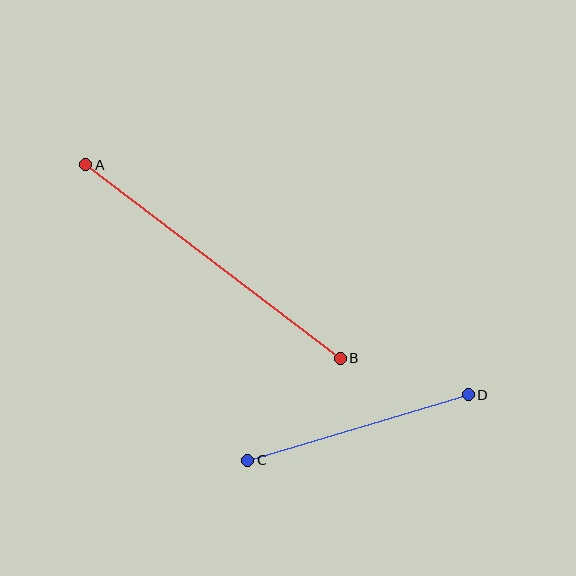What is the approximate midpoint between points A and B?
The midpoint is at approximately (213, 262) pixels.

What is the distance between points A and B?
The distance is approximately 320 pixels.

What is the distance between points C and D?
The distance is approximately 230 pixels.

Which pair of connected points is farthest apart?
Points A and B are farthest apart.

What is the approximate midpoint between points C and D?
The midpoint is at approximately (358, 427) pixels.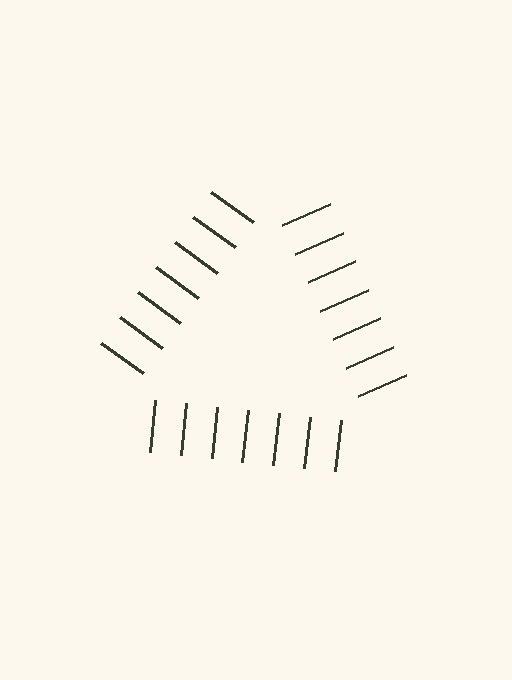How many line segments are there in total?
21 — 7 along each of the 3 edges.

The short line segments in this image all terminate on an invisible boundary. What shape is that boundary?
An illusory triangle — the line segments terminate on its edges but no continuous stroke is drawn.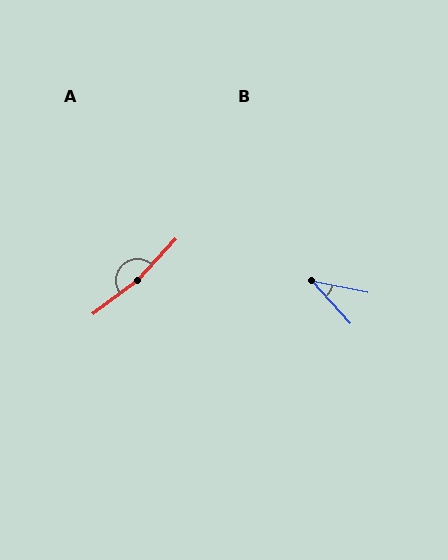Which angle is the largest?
A, at approximately 169 degrees.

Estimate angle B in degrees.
Approximately 37 degrees.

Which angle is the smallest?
B, at approximately 37 degrees.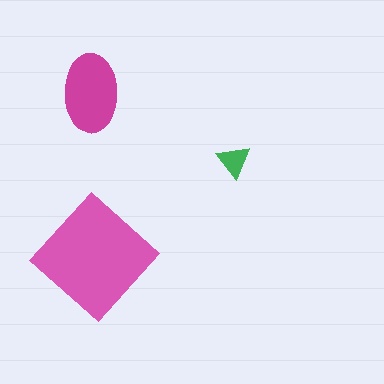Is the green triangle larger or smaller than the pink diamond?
Smaller.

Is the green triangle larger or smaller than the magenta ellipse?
Smaller.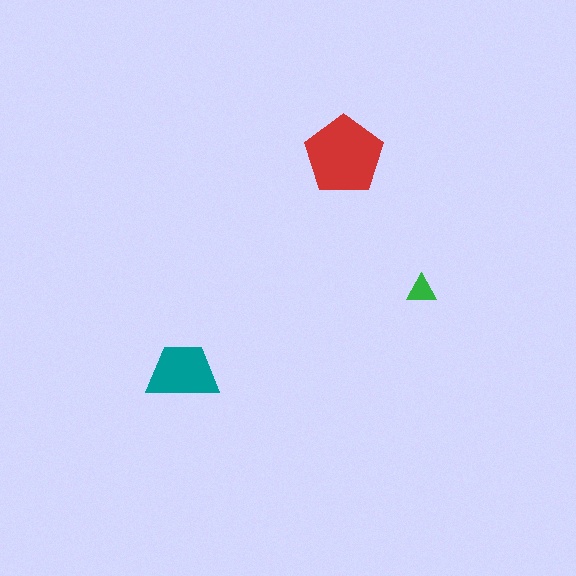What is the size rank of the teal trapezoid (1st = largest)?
2nd.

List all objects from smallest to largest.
The green triangle, the teal trapezoid, the red pentagon.